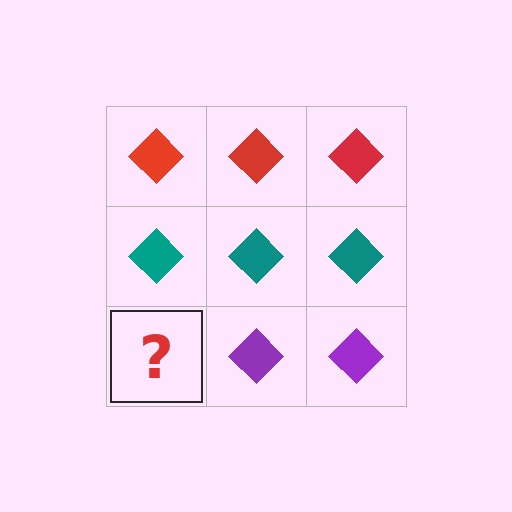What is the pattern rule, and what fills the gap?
The rule is that each row has a consistent color. The gap should be filled with a purple diamond.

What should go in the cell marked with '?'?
The missing cell should contain a purple diamond.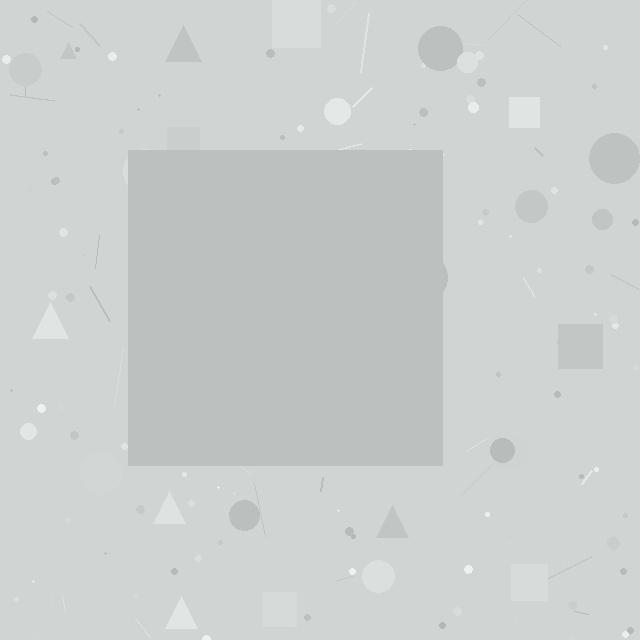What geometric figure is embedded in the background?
A square is embedded in the background.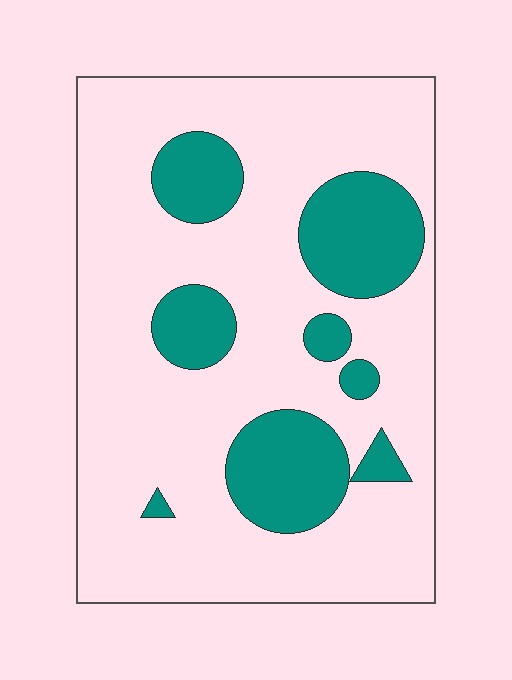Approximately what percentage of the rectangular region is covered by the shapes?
Approximately 25%.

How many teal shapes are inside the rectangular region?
8.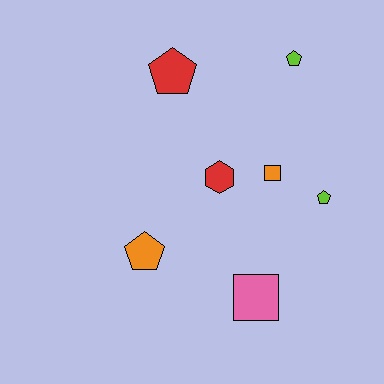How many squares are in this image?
There are 2 squares.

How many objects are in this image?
There are 7 objects.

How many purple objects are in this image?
There are no purple objects.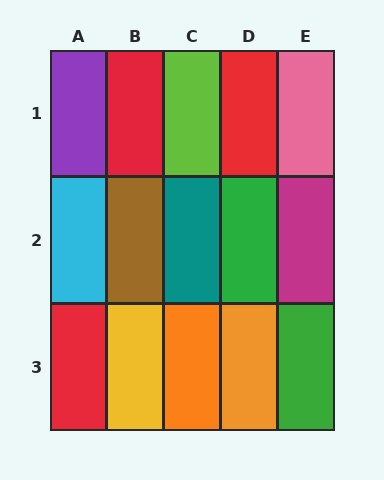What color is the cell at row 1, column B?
Red.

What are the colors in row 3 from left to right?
Red, yellow, orange, orange, green.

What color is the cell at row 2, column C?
Teal.